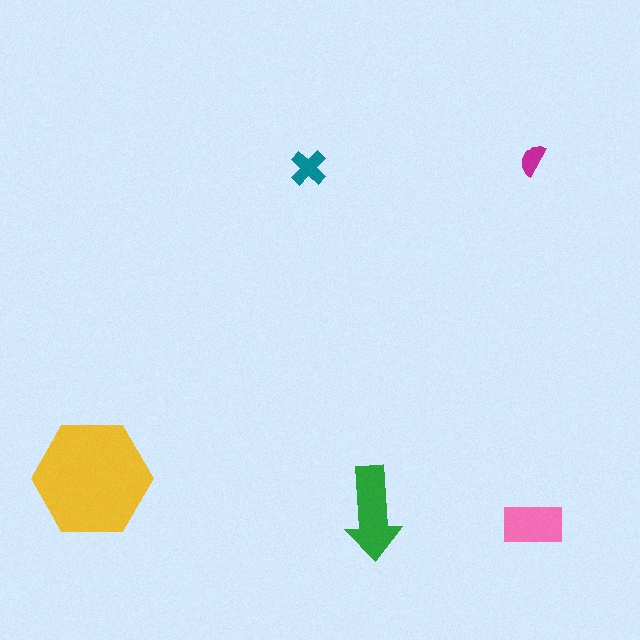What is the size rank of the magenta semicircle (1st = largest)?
5th.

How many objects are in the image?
There are 5 objects in the image.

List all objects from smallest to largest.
The magenta semicircle, the teal cross, the pink rectangle, the green arrow, the yellow hexagon.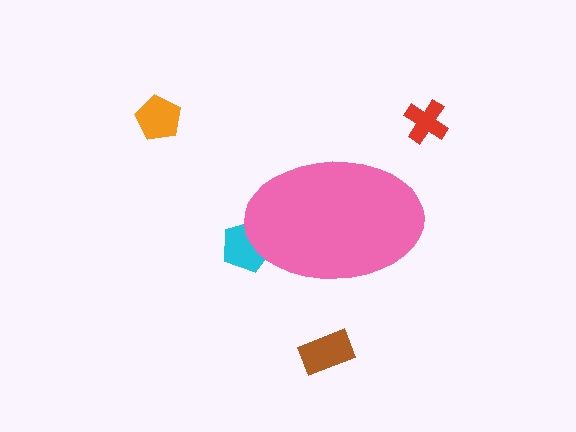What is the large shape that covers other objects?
A pink ellipse.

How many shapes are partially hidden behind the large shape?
1 shape is partially hidden.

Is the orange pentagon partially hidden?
No, the orange pentagon is fully visible.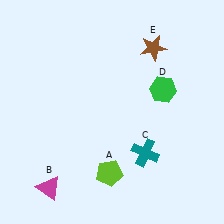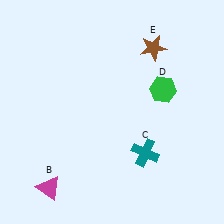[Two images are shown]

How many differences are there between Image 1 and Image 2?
There is 1 difference between the two images.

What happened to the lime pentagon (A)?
The lime pentagon (A) was removed in Image 2. It was in the bottom-left area of Image 1.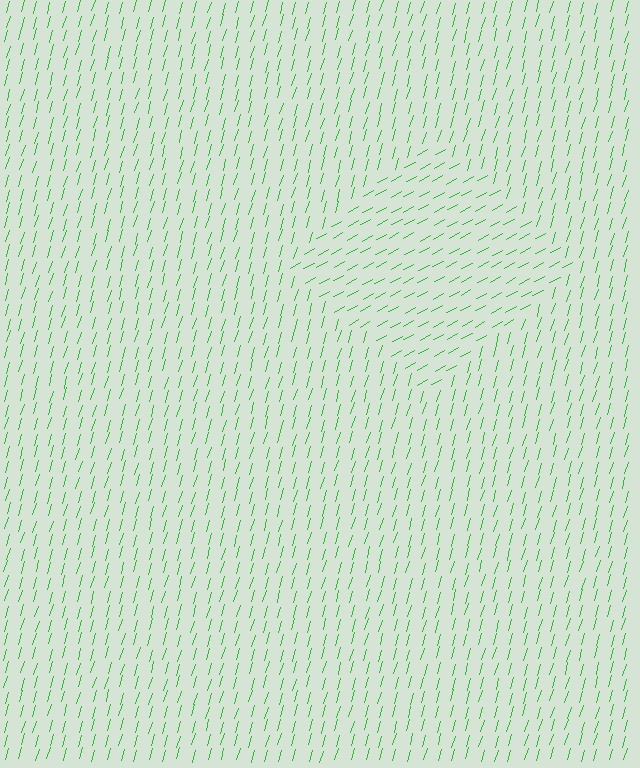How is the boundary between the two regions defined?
The boundary is defined purely by a change in line orientation (approximately 45 degrees difference). All lines are the same color and thickness.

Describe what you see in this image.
The image is filled with small green line segments. A diamond region in the image has lines oriented differently from the surrounding lines, creating a visible texture boundary.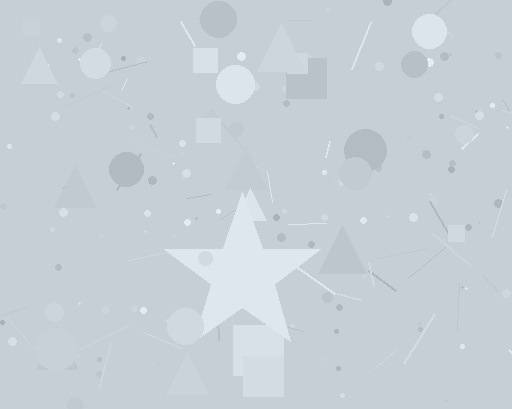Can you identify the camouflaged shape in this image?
The camouflaged shape is a star.